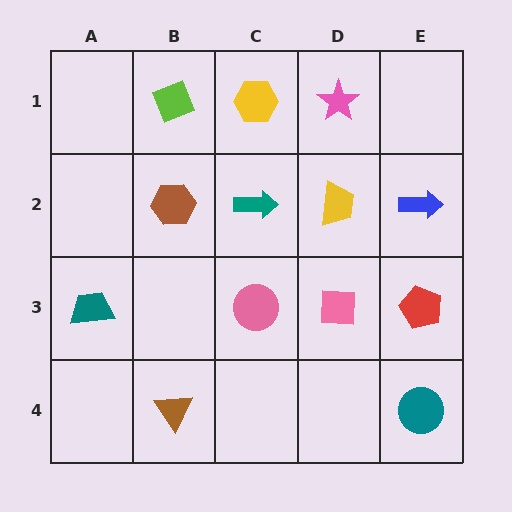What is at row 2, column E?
A blue arrow.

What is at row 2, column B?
A brown hexagon.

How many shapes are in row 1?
3 shapes.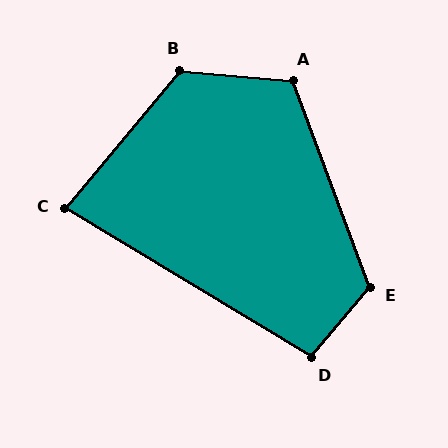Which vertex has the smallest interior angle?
C, at approximately 81 degrees.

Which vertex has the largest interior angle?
B, at approximately 125 degrees.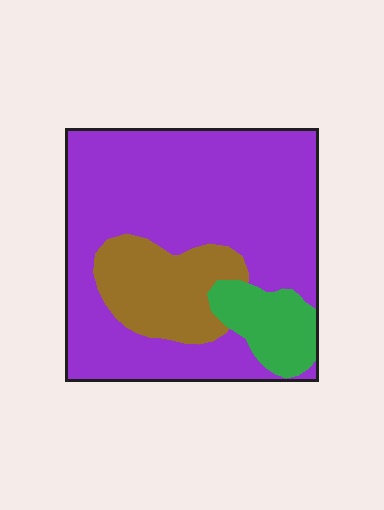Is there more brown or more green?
Brown.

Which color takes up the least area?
Green, at roughly 10%.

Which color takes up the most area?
Purple, at roughly 70%.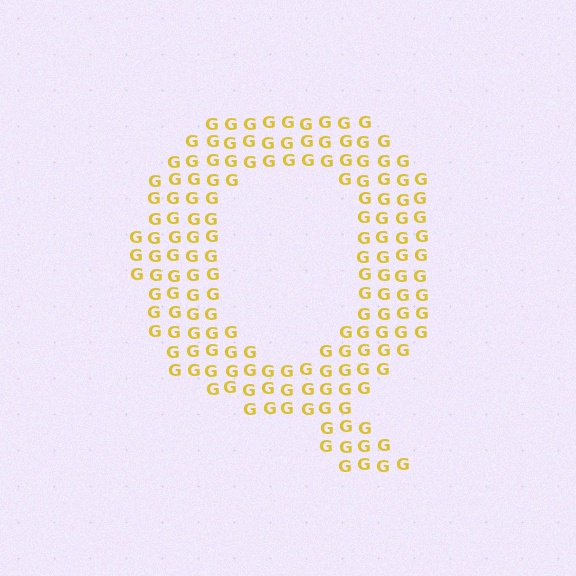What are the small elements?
The small elements are letter G's.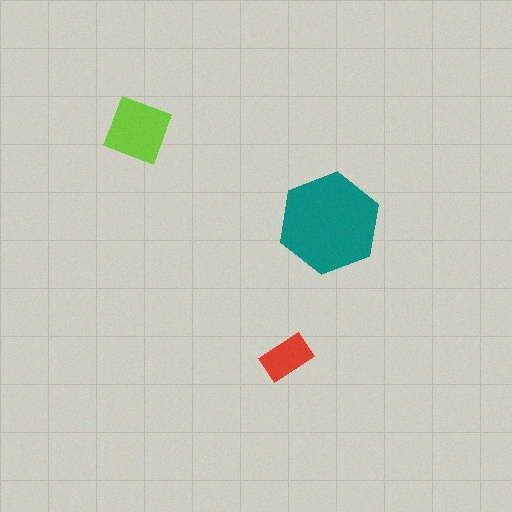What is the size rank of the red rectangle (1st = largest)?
3rd.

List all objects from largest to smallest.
The teal hexagon, the lime square, the red rectangle.